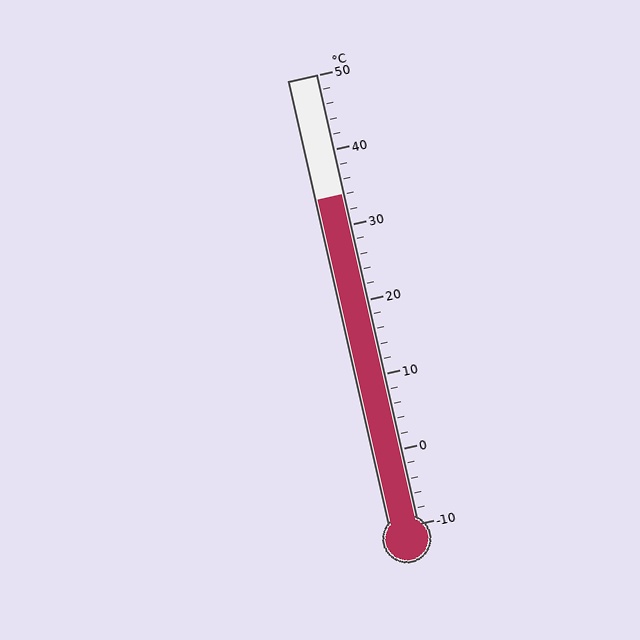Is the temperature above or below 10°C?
The temperature is above 10°C.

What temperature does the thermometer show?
The thermometer shows approximately 34°C.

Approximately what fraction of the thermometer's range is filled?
The thermometer is filled to approximately 75% of its range.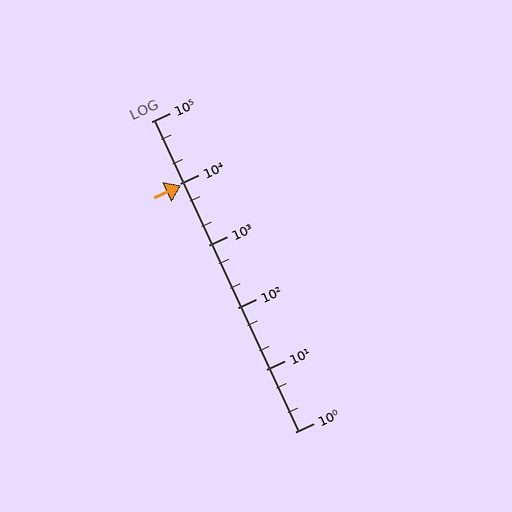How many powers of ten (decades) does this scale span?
The scale spans 5 decades, from 1 to 100000.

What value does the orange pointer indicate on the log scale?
The pointer indicates approximately 9400.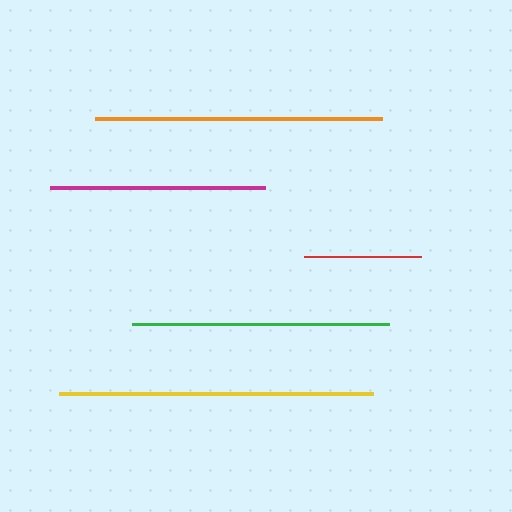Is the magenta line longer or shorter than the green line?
The green line is longer than the magenta line.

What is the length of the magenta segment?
The magenta segment is approximately 215 pixels long.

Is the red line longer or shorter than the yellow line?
The yellow line is longer than the red line.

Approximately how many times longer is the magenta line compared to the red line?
The magenta line is approximately 1.8 times the length of the red line.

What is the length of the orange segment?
The orange segment is approximately 287 pixels long.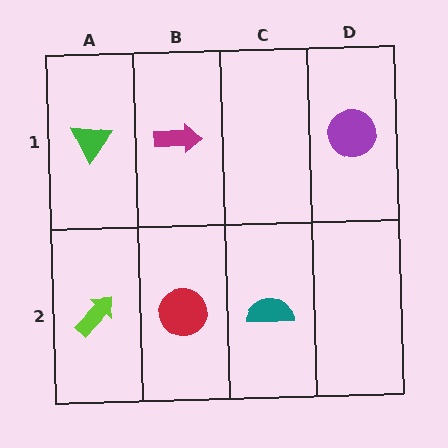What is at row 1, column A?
A green triangle.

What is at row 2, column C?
A teal semicircle.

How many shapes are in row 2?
3 shapes.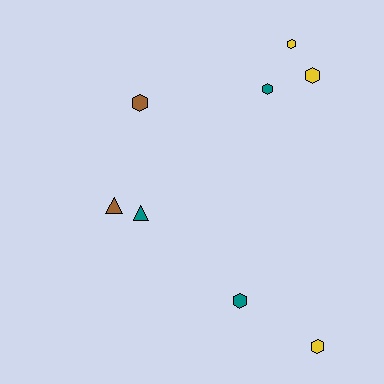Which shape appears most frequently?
Hexagon, with 6 objects.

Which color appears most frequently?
Teal, with 3 objects.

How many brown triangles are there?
There is 1 brown triangle.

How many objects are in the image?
There are 8 objects.